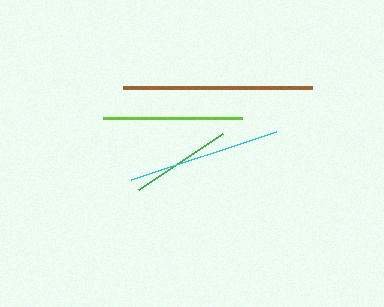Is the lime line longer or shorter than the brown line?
The brown line is longer than the lime line.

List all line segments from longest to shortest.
From longest to shortest: brown, cyan, lime, green.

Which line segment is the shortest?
The green line is the shortest at approximately 102 pixels.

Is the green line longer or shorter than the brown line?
The brown line is longer than the green line.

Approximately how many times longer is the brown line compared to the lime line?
The brown line is approximately 1.4 times the length of the lime line.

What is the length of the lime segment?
The lime segment is approximately 139 pixels long.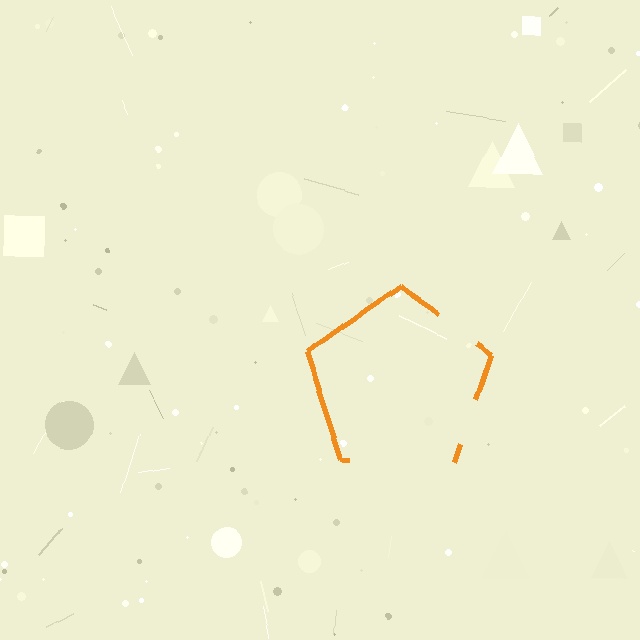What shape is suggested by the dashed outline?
The dashed outline suggests a pentagon.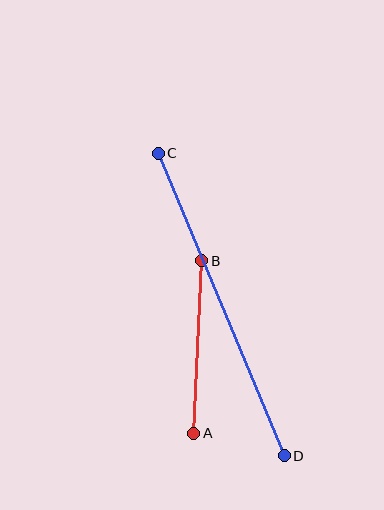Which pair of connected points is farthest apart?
Points C and D are farthest apart.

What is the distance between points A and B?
The distance is approximately 173 pixels.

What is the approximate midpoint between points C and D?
The midpoint is at approximately (221, 305) pixels.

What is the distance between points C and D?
The distance is approximately 327 pixels.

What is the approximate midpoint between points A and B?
The midpoint is at approximately (198, 347) pixels.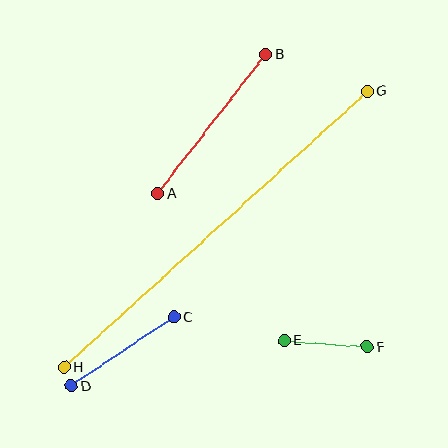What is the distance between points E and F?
The distance is approximately 83 pixels.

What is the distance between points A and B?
The distance is approximately 176 pixels.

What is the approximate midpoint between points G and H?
The midpoint is at approximately (216, 229) pixels.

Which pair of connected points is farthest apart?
Points G and H are farthest apart.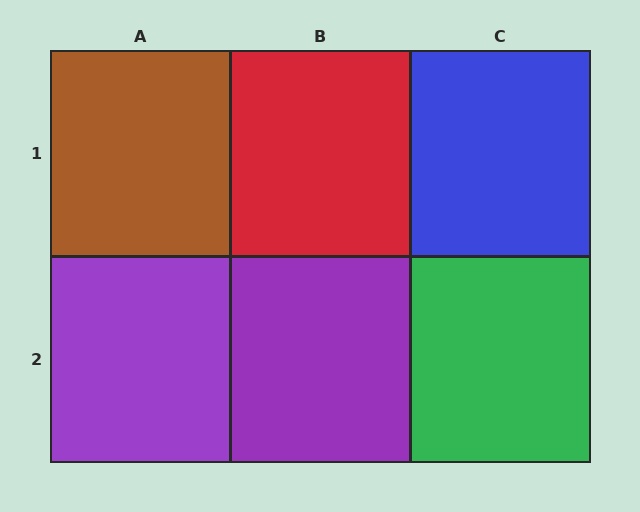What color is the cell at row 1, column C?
Blue.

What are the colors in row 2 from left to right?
Purple, purple, green.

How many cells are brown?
1 cell is brown.